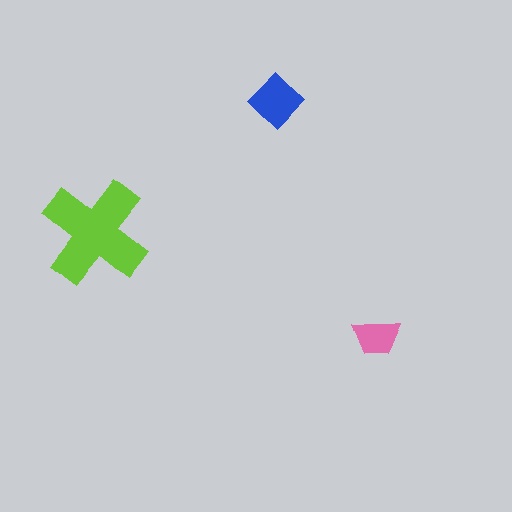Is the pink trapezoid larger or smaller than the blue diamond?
Smaller.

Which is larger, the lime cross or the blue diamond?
The lime cross.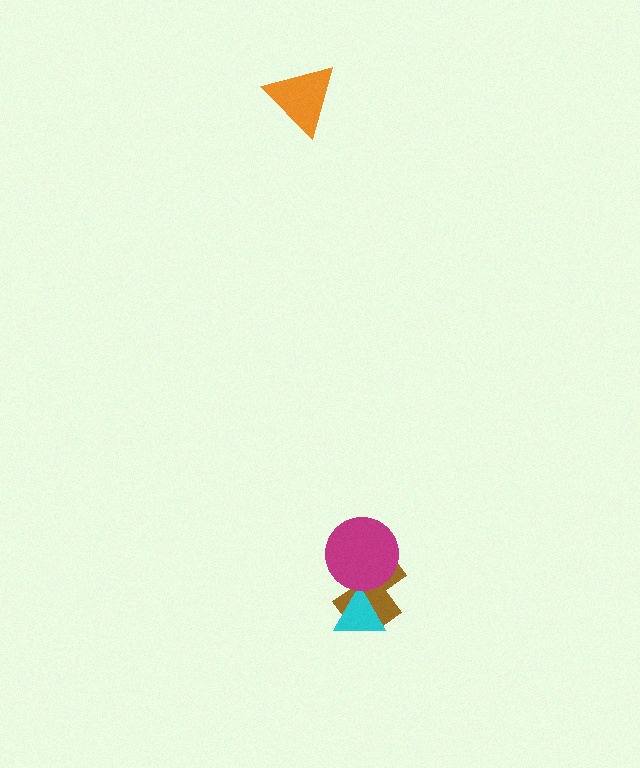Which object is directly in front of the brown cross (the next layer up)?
The cyan triangle is directly in front of the brown cross.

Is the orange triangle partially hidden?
No, no other shape covers it.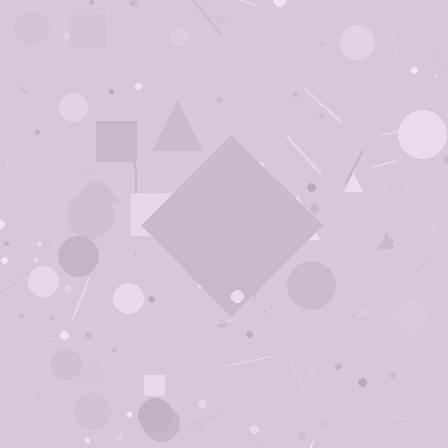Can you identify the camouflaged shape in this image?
The camouflaged shape is a diamond.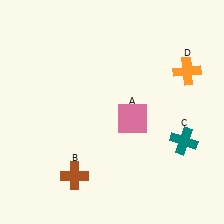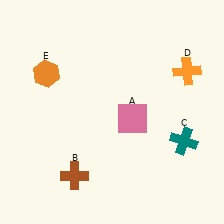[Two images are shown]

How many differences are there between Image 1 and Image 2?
There is 1 difference between the two images.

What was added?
An orange hexagon (E) was added in Image 2.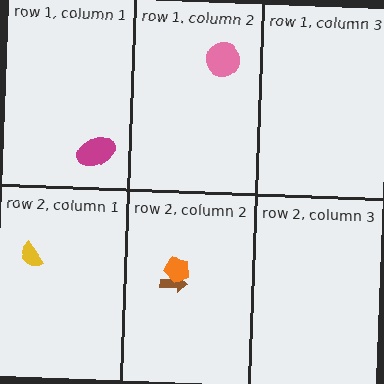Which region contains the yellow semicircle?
The row 2, column 1 region.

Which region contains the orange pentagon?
The row 2, column 2 region.